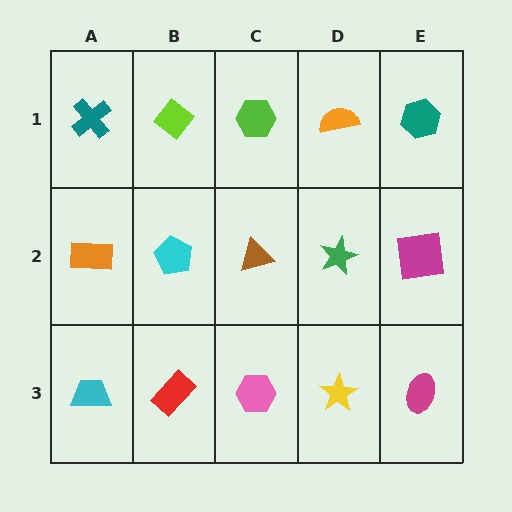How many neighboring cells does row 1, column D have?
3.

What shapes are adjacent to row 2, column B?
A lime diamond (row 1, column B), a red rectangle (row 3, column B), an orange rectangle (row 2, column A), a brown triangle (row 2, column C).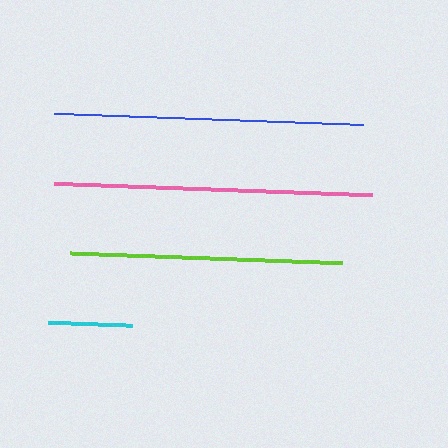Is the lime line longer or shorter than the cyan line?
The lime line is longer than the cyan line.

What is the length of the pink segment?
The pink segment is approximately 317 pixels long.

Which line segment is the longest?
The pink line is the longest at approximately 317 pixels.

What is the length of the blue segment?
The blue segment is approximately 308 pixels long.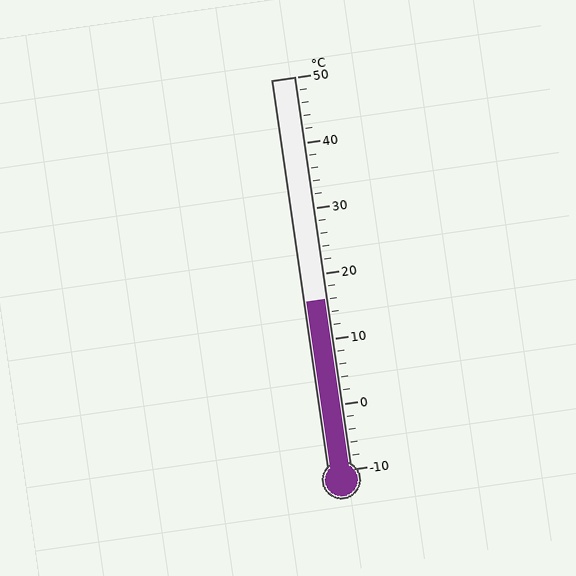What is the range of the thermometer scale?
The thermometer scale ranges from -10°C to 50°C.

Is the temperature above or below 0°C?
The temperature is above 0°C.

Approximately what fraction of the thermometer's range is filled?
The thermometer is filled to approximately 45% of its range.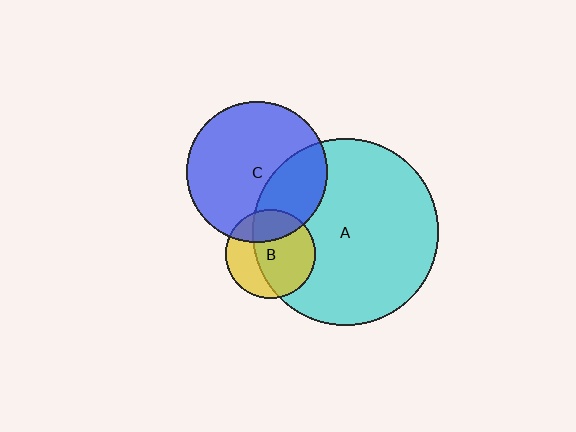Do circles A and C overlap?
Yes.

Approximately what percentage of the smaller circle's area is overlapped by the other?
Approximately 30%.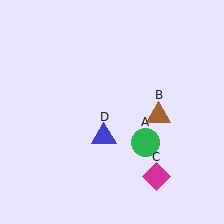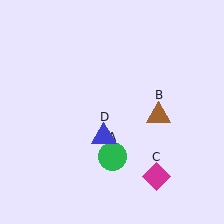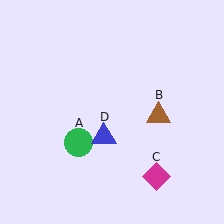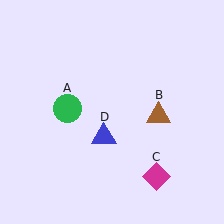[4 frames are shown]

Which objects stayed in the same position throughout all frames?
Brown triangle (object B) and magenta diamond (object C) and blue triangle (object D) remained stationary.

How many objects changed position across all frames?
1 object changed position: green circle (object A).